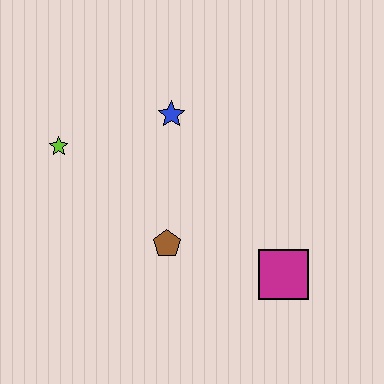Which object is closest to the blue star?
The lime star is closest to the blue star.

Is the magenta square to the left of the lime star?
No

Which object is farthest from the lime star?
The magenta square is farthest from the lime star.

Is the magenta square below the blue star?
Yes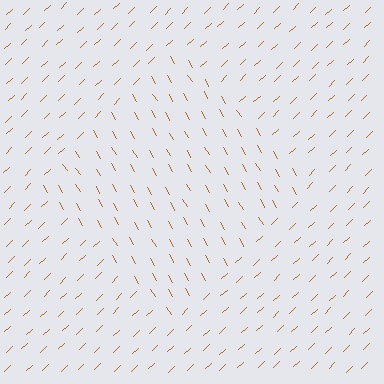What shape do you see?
I see a diamond.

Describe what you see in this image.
The image is filled with small brown line segments. A diamond region in the image has lines oriented differently from the surrounding lines, creating a visible texture boundary.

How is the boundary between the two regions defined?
The boundary is defined purely by a change in line orientation (approximately 77 degrees difference). All lines are the same color and thickness.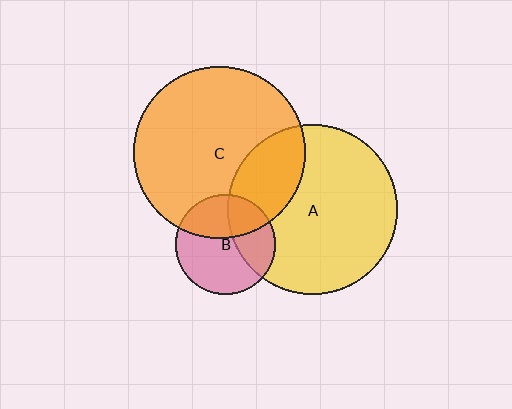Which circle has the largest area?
Circle C (orange).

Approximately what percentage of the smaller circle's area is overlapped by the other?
Approximately 35%.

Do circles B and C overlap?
Yes.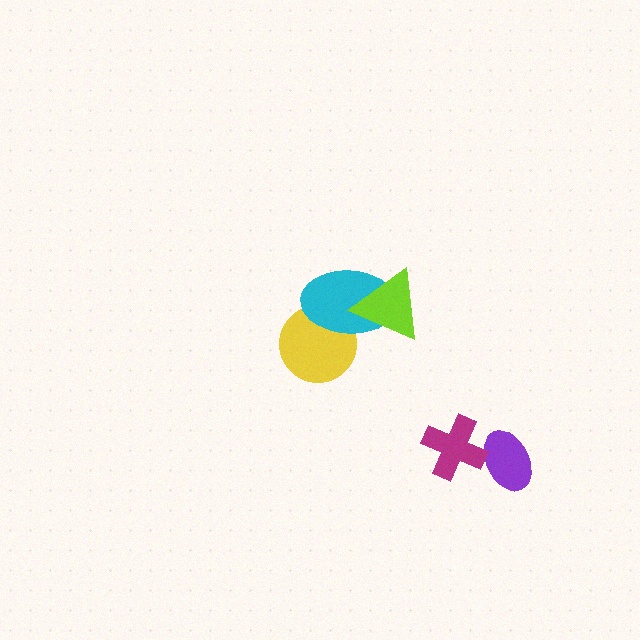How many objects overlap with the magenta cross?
1 object overlaps with the magenta cross.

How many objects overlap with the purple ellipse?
1 object overlaps with the purple ellipse.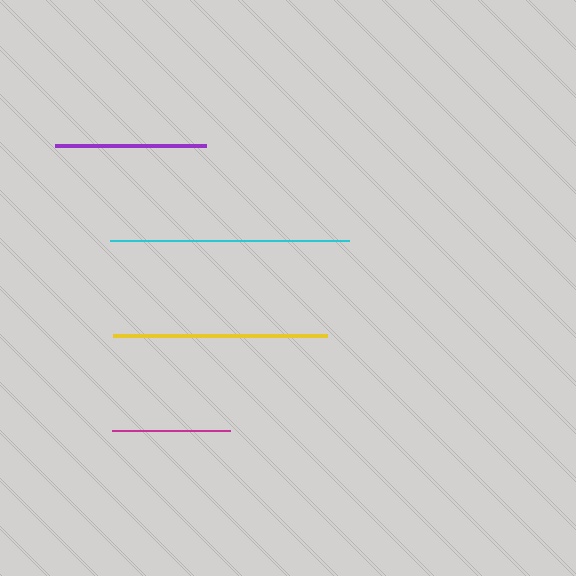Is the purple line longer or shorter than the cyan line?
The cyan line is longer than the purple line.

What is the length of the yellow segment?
The yellow segment is approximately 214 pixels long.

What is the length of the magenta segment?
The magenta segment is approximately 118 pixels long.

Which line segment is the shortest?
The magenta line is the shortest at approximately 118 pixels.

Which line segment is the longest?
The cyan line is the longest at approximately 239 pixels.